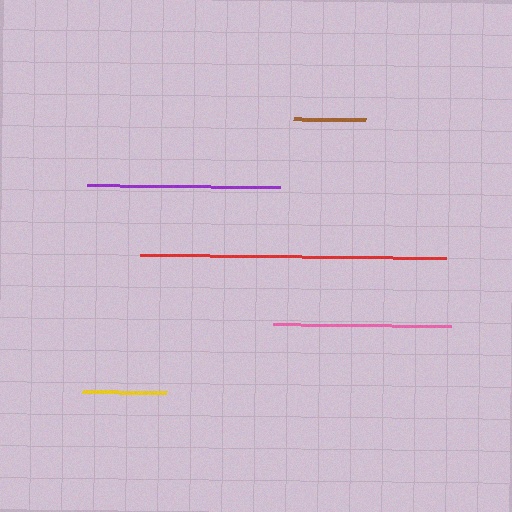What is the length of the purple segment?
The purple segment is approximately 193 pixels long.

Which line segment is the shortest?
The brown line is the shortest at approximately 72 pixels.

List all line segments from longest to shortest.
From longest to shortest: red, purple, pink, yellow, brown.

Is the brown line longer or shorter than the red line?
The red line is longer than the brown line.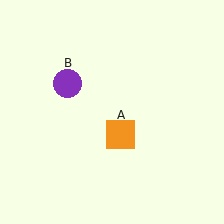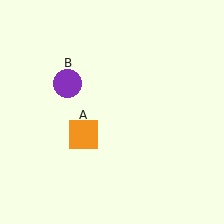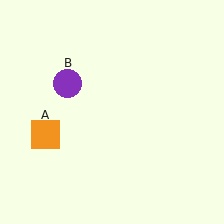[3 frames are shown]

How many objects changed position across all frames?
1 object changed position: orange square (object A).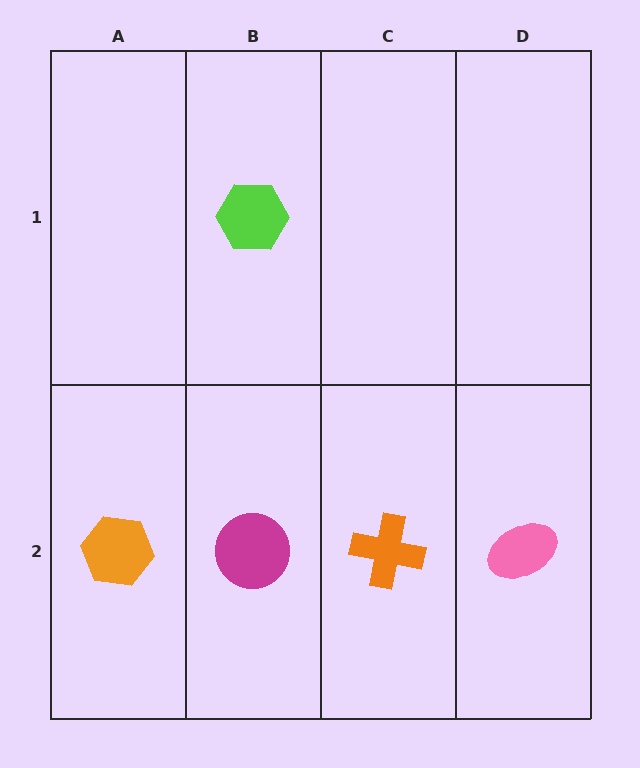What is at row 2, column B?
A magenta circle.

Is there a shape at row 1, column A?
No, that cell is empty.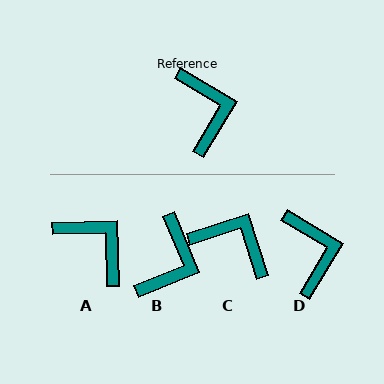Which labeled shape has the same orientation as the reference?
D.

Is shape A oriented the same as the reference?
No, it is off by about 32 degrees.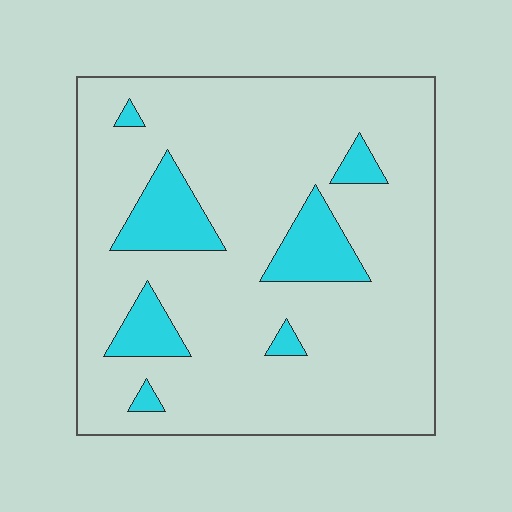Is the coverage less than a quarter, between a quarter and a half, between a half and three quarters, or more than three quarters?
Less than a quarter.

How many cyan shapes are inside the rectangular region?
7.